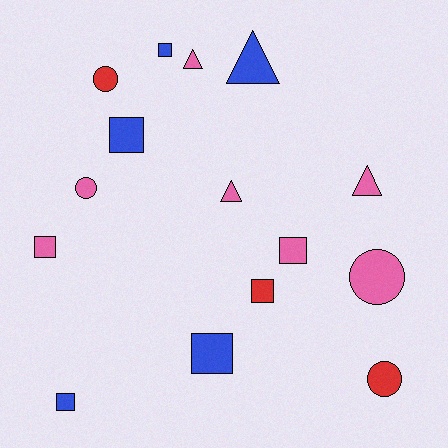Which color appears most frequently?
Pink, with 7 objects.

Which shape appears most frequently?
Square, with 7 objects.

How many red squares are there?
There is 1 red square.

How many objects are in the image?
There are 15 objects.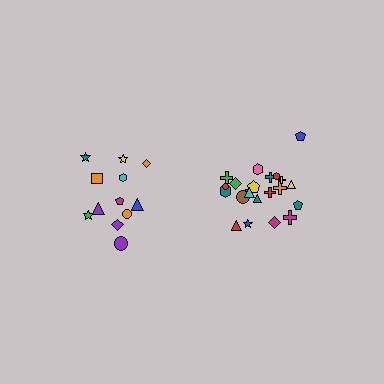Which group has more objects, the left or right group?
The right group.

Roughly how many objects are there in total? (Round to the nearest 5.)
Roughly 35 objects in total.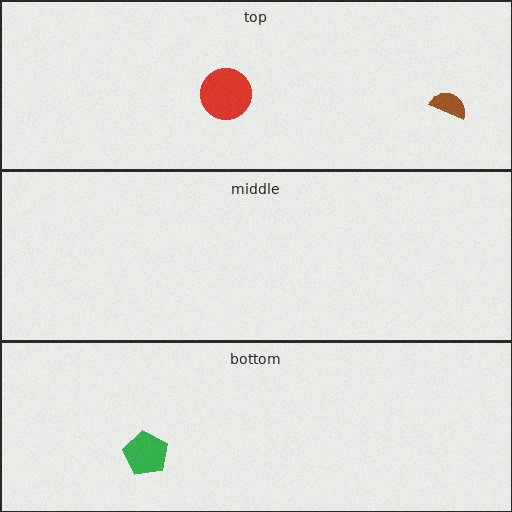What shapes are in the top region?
The brown semicircle, the red circle.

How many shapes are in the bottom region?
1.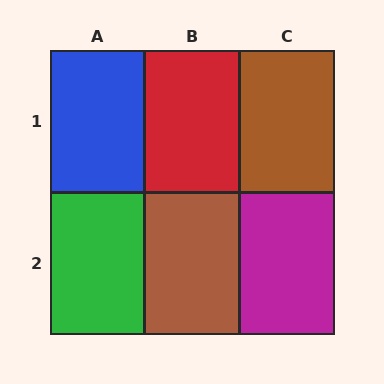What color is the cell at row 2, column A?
Green.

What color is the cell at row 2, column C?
Magenta.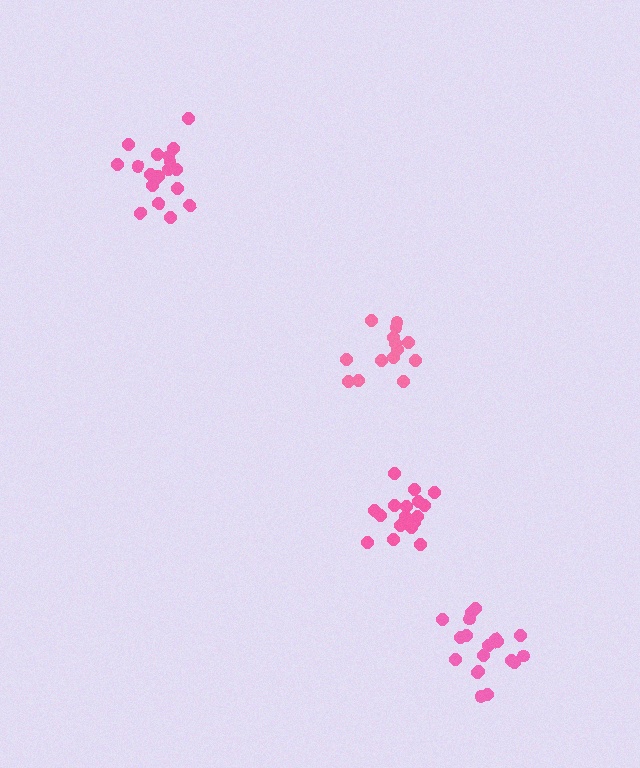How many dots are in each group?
Group 1: 19 dots, Group 2: 20 dots, Group 3: 14 dots, Group 4: 18 dots (71 total).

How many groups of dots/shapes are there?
There are 4 groups.